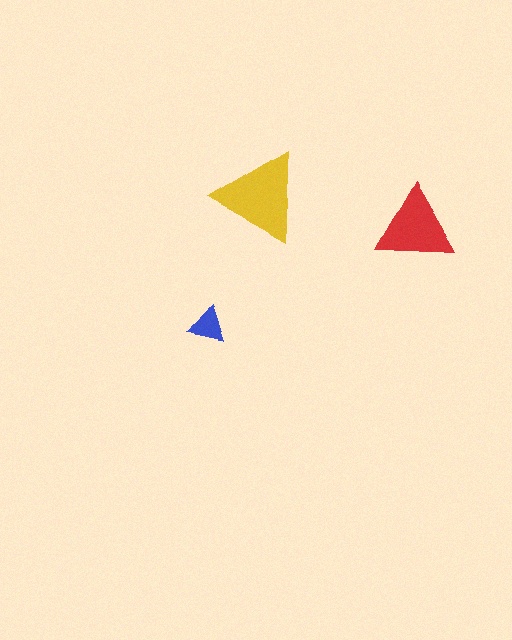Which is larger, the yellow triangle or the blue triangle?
The yellow one.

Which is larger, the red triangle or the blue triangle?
The red one.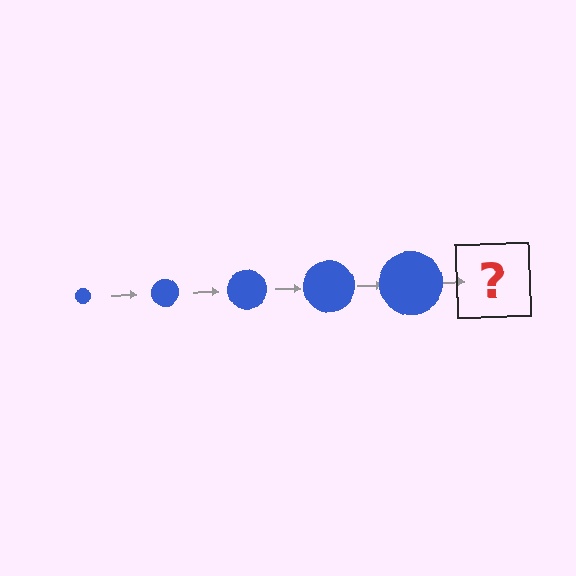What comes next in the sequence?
The next element should be a blue circle, larger than the previous one.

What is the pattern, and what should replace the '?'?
The pattern is that the circle gets progressively larger each step. The '?' should be a blue circle, larger than the previous one.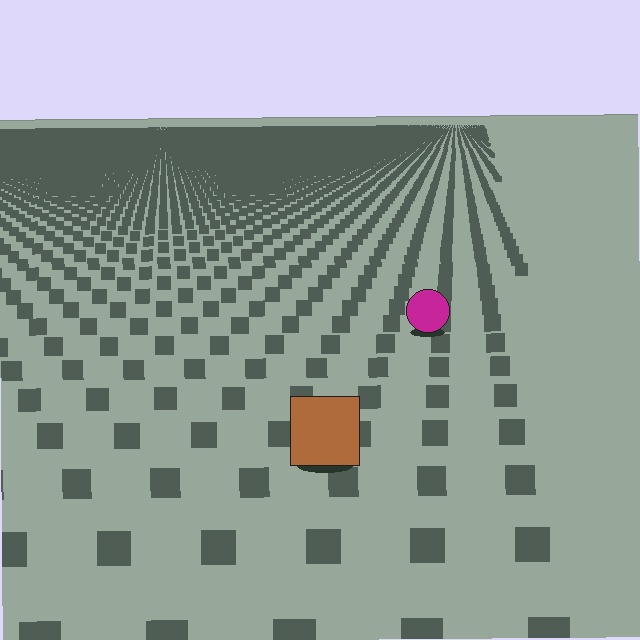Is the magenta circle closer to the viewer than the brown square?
No. The brown square is closer — you can tell from the texture gradient: the ground texture is coarser near it.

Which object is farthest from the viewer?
The magenta circle is farthest from the viewer. It appears smaller and the ground texture around it is denser.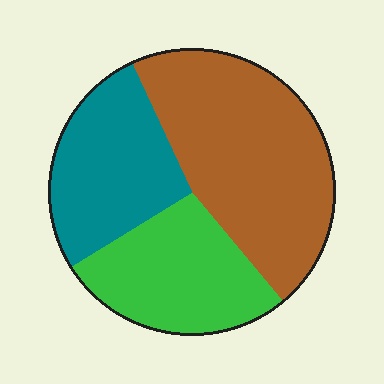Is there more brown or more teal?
Brown.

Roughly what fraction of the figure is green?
Green takes up between a quarter and a half of the figure.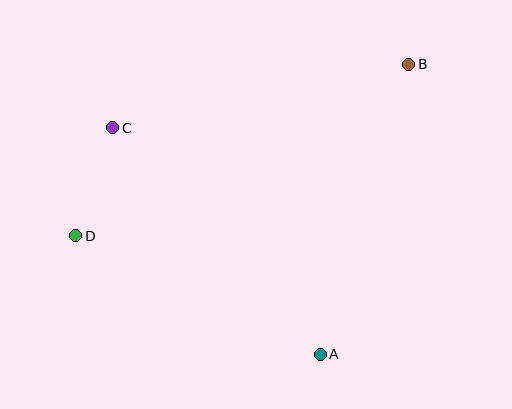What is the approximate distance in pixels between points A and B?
The distance between A and B is approximately 304 pixels.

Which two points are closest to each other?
Points C and D are closest to each other.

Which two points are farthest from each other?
Points B and D are farthest from each other.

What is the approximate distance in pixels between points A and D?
The distance between A and D is approximately 272 pixels.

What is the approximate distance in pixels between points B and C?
The distance between B and C is approximately 303 pixels.